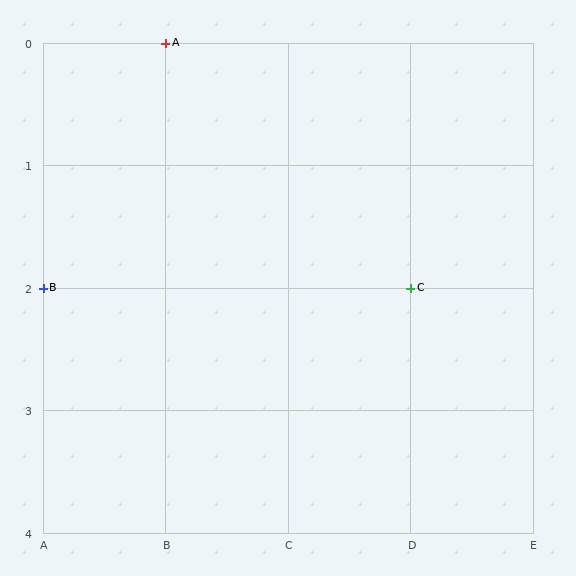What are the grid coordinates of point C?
Point C is at grid coordinates (D, 2).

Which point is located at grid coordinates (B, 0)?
Point A is at (B, 0).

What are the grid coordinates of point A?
Point A is at grid coordinates (B, 0).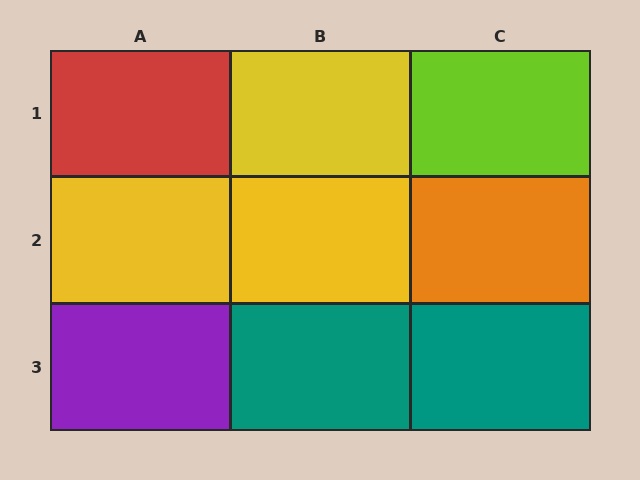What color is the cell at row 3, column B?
Teal.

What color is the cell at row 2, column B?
Yellow.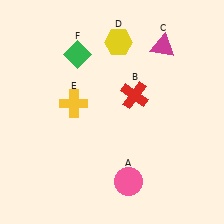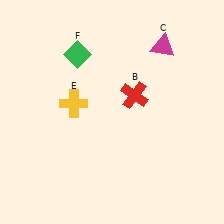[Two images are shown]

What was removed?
The yellow hexagon (D), the pink circle (A) were removed in Image 2.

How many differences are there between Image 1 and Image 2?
There are 2 differences between the two images.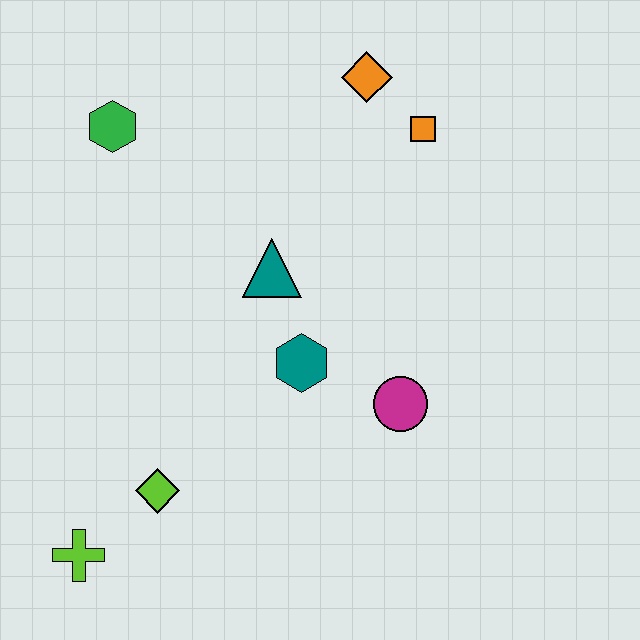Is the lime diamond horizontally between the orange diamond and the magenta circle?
No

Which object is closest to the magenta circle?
The teal hexagon is closest to the magenta circle.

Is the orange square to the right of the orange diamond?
Yes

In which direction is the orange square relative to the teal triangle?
The orange square is to the right of the teal triangle.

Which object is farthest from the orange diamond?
The lime cross is farthest from the orange diamond.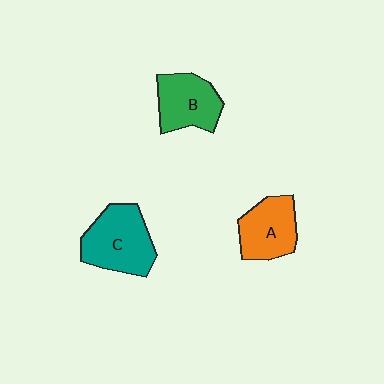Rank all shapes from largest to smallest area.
From largest to smallest: C (teal), B (green), A (orange).